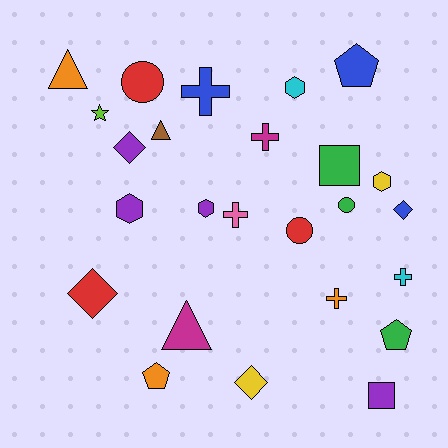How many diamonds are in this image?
There are 4 diamonds.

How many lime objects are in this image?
There is 1 lime object.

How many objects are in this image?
There are 25 objects.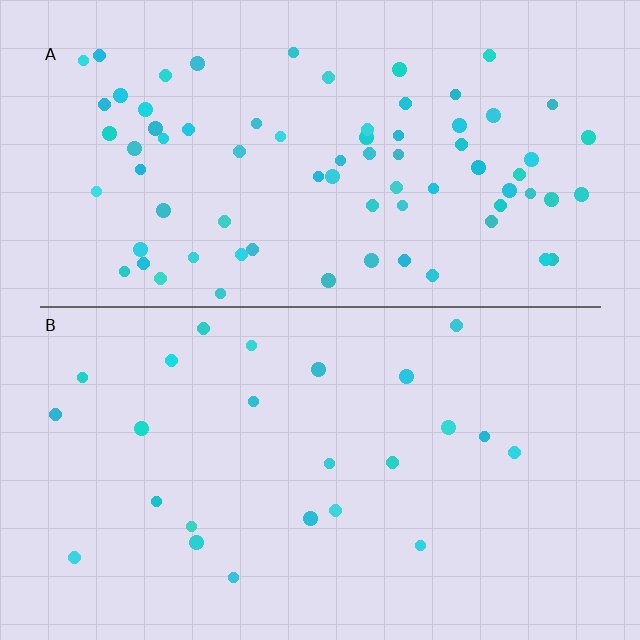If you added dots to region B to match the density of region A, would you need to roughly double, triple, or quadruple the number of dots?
Approximately triple.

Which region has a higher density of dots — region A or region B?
A (the top).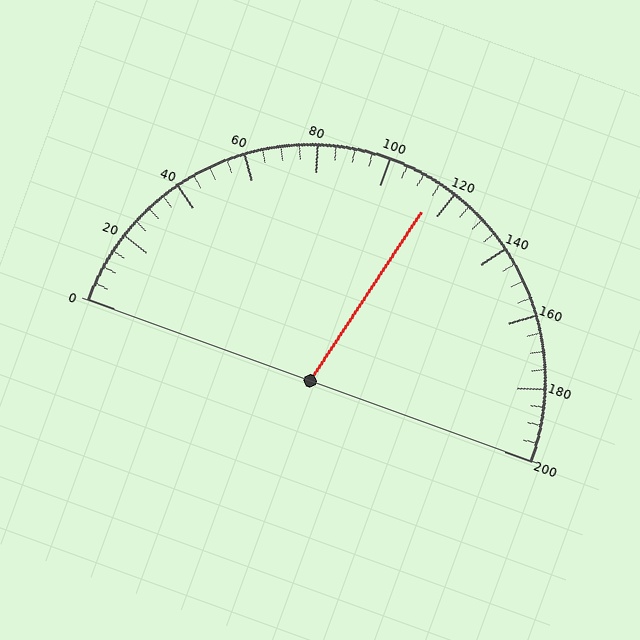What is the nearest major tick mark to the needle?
The nearest major tick mark is 120.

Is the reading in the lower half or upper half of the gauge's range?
The reading is in the upper half of the range (0 to 200).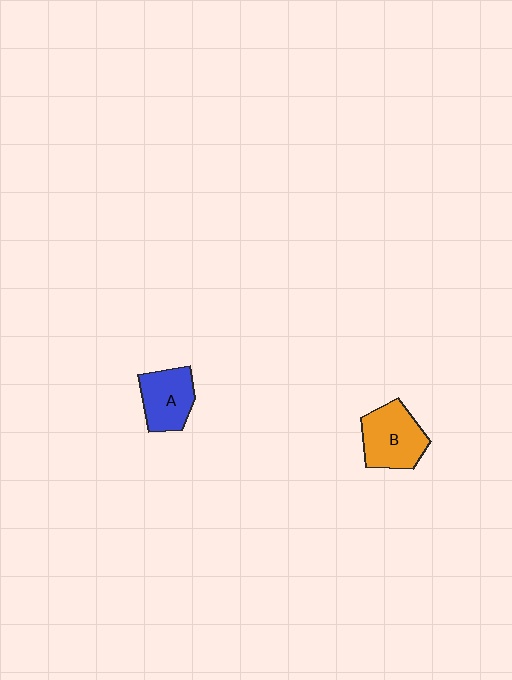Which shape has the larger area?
Shape B (orange).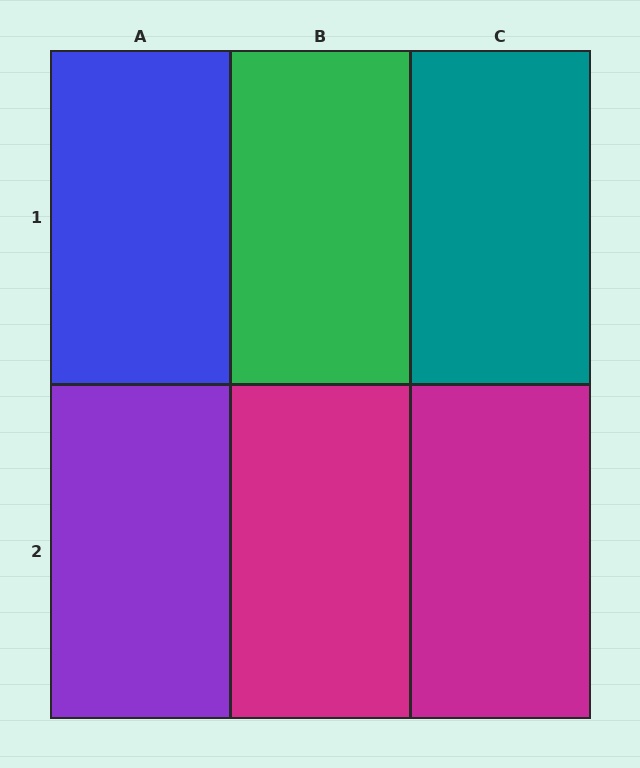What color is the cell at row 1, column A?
Blue.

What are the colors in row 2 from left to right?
Purple, magenta, magenta.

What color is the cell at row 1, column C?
Teal.